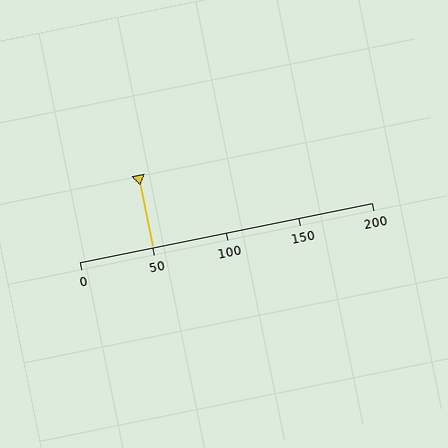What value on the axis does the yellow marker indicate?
The marker indicates approximately 50.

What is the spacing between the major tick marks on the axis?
The major ticks are spaced 50 apart.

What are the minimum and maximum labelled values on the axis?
The axis runs from 0 to 200.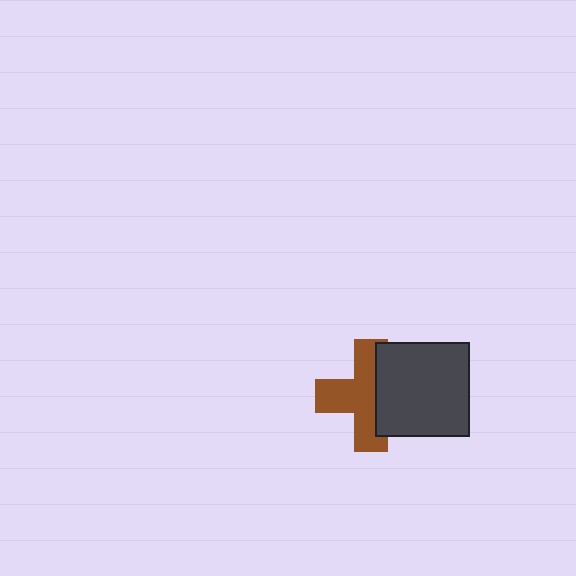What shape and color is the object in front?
The object in front is a dark gray rectangle.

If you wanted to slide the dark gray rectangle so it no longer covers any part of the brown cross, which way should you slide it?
Slide it right — that is the most direct way to separate the two shapes.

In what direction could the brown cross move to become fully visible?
The brown cross could move left. That would shift it out from behind the dark gray rectangle entirely.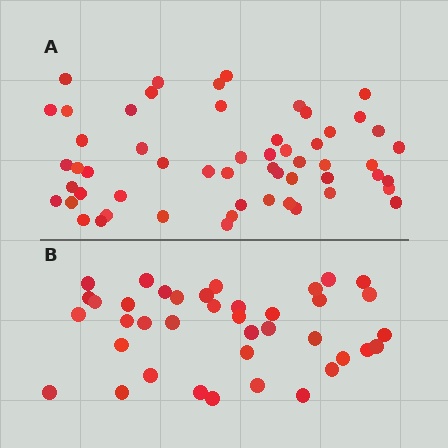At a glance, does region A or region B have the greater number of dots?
Region A (the top region) has more dots.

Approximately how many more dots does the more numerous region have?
Region A has approximately 15 more dots than region B.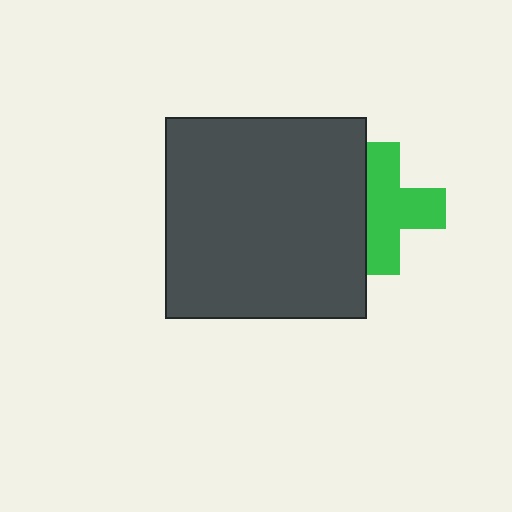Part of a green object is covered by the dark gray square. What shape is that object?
It is a cross.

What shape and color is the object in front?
The object in front is a dark gray square.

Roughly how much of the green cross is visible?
Most of it is visible (roughly 67%).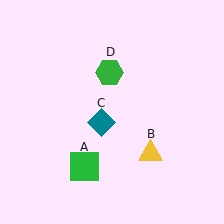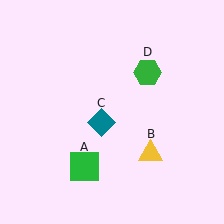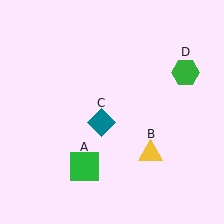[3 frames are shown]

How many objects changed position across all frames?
1 object changed position: green hexagon (object D).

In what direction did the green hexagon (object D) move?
The green hexagon (object D) moved right.